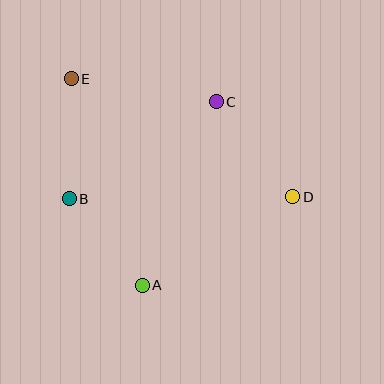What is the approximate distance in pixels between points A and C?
The distance between A and C is approximately 198 pixels.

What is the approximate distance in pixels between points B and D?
The distance between B and D is approximately 223 pixels.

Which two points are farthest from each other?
Points D and E are farthest from each other.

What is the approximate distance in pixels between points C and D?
The distance between C and D is approximately 122 pixels.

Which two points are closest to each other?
Points A and B are closest to each other.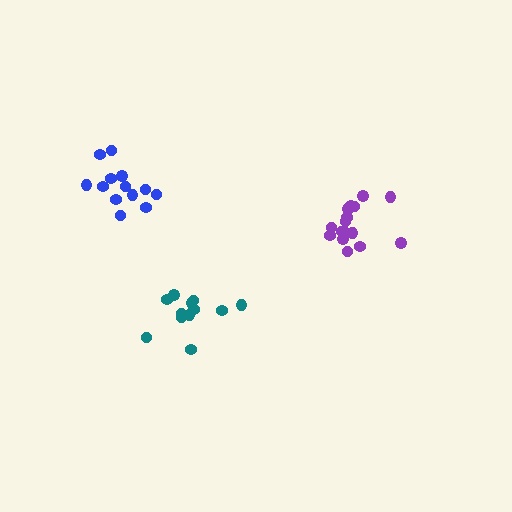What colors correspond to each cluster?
The clusters are colored: blue, purple, teal.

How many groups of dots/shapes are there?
There are 3 groups.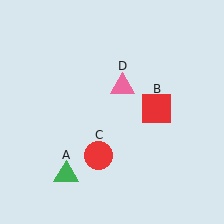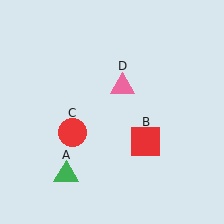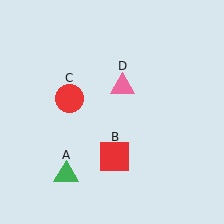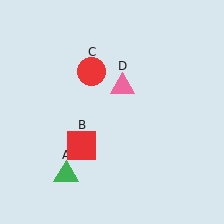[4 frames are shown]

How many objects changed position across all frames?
2 objects changed position: red square (object B), red circle (object C).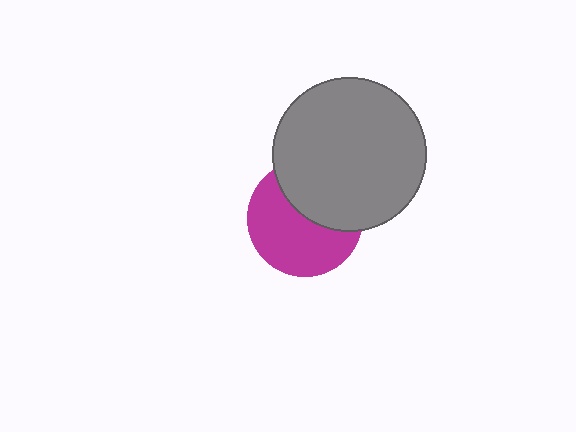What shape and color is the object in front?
The object in front is a gray circle.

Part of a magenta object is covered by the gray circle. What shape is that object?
It is a circle.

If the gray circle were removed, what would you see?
You would see the complete magenta circle.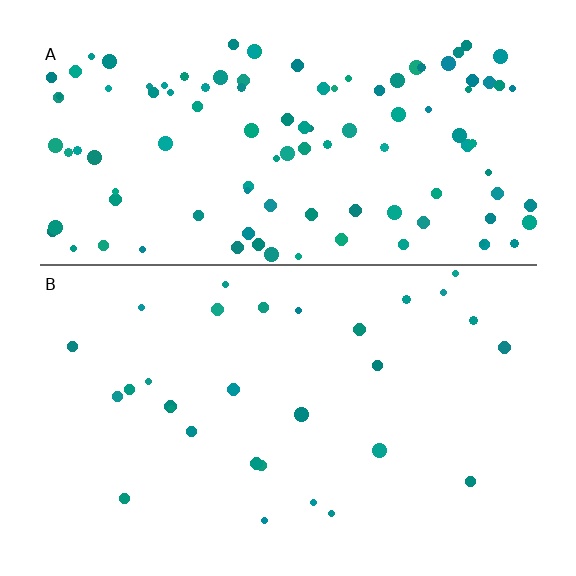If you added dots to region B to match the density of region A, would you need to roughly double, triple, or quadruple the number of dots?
Approximately quadruple.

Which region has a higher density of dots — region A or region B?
A (the top).